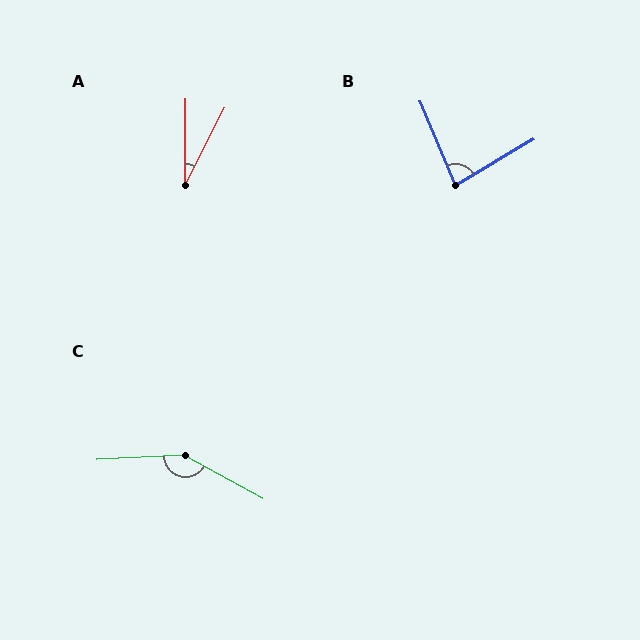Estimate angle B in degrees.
Approximately 82 degrees.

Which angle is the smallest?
A, at approximately 27 degrees.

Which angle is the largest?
C, at approximately 149 degrees.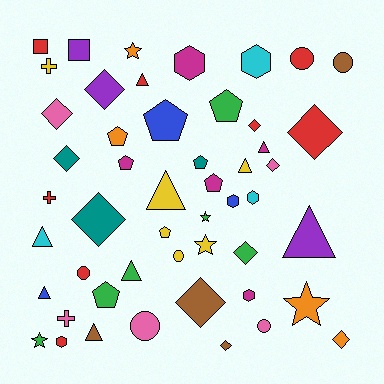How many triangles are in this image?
There are 9 triangles.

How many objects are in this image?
There are 50 objects.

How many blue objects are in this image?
There are 3 blue objects.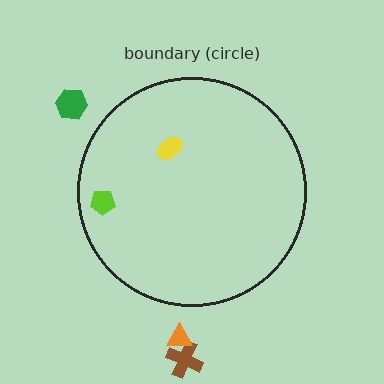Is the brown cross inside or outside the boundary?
Outside.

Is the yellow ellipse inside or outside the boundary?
Inside.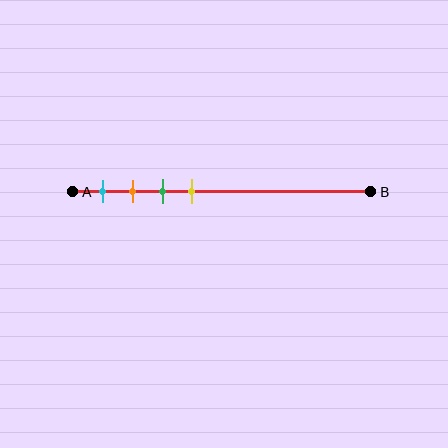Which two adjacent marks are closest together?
The orange and green marks are the closest adjacent pair.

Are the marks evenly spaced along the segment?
Yes, the marks are approximately evenly spaced.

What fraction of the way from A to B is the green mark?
The green mark is approximately 30% (0.3) of the way from A to B.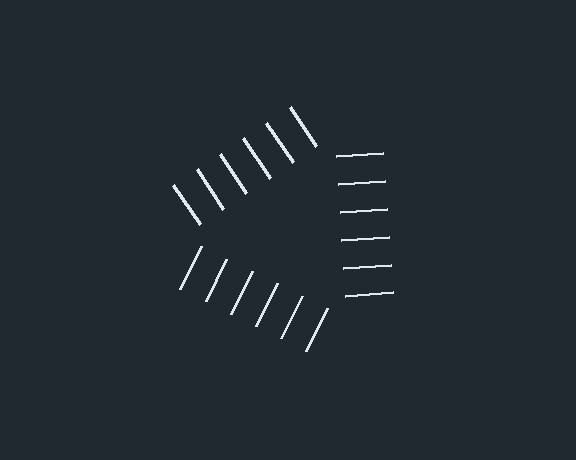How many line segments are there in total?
18 — 6 along each of the 3 edges.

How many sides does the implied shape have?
3 sides — the line-ends trace a triangle.